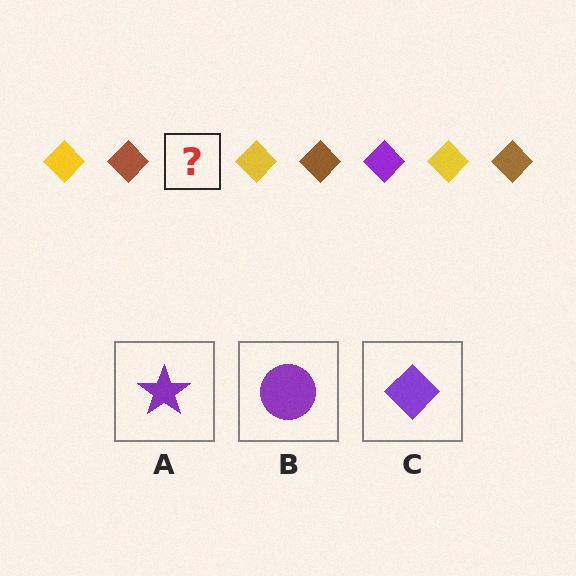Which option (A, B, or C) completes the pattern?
C.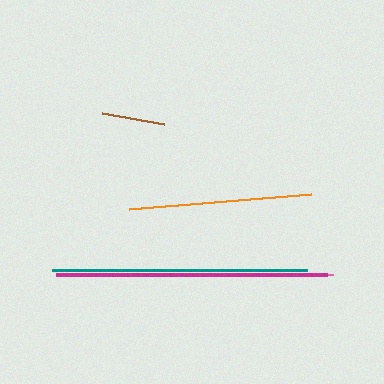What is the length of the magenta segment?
The magenta segment is approximately 272 pixels long.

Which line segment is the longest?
The magenta line is the longest at approximately 272 pixels.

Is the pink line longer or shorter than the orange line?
The pink line is longer than the orange line.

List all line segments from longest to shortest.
From longest to shortest: magenta, teal, pink, orange, brown.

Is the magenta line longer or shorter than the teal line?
The magenta line is longer than the teal line.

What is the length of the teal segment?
The teal segment is approximately 255 pixels long.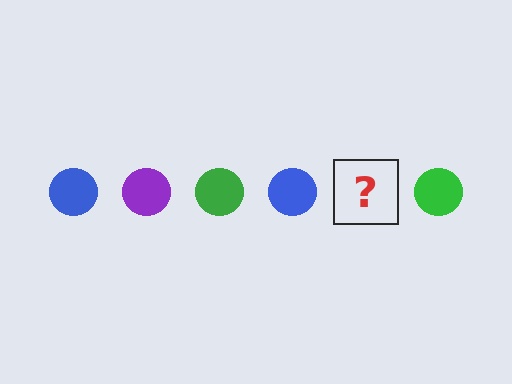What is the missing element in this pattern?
The missing element is a purple circle.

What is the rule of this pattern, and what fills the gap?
The rule is that the pattern cycles through blue, purple, green circles. The gap should be filled with a purple circle.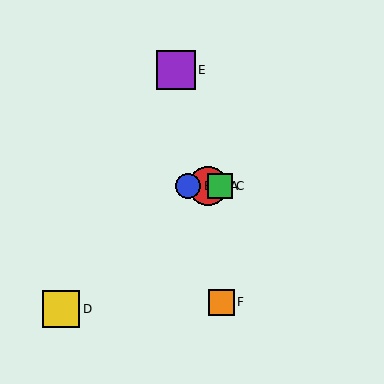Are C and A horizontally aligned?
Yes, both are at y≈186.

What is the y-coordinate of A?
Object A is at y≈186.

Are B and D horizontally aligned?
No, B is at y≈186 and D is at y≈309.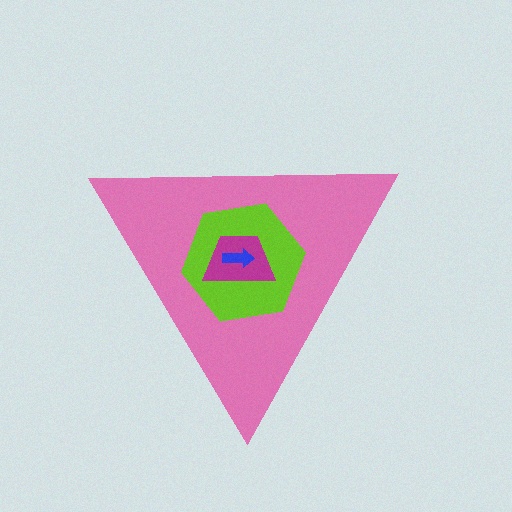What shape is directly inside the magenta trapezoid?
The blue arrow.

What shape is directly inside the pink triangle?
The lime hexagon.